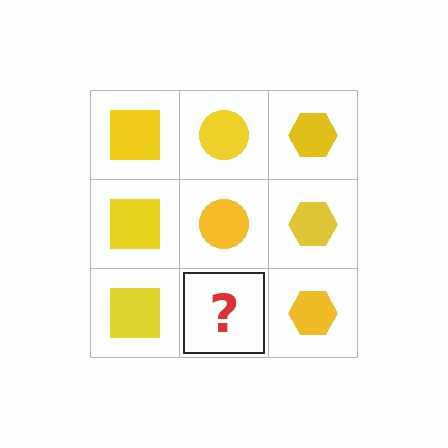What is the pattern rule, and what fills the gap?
The rule is that each column has a consistent shape. The gap should be filled with a yellow circle.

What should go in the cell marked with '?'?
The missing cell should contain a yellow circle.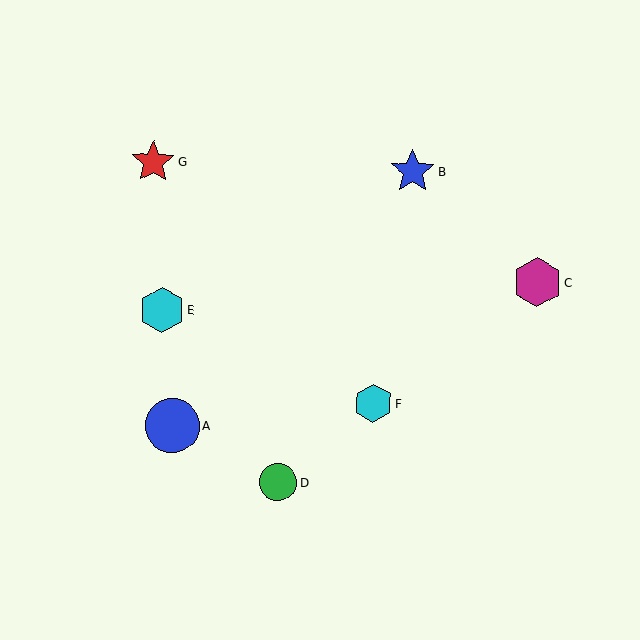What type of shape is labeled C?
Shape C is a magenta hexagon.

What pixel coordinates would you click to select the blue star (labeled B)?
Click at (413, 171) to select the blue star B.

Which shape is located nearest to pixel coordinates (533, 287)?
The magenta hexagon (labeled C) at (537, 282) is nearest to that location.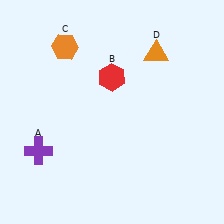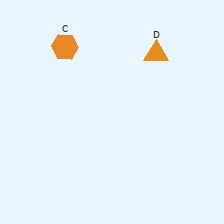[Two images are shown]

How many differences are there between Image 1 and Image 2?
There are 2 differences between the two images.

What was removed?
The purple cross (A), the red hexagon (B) were removed in Image 2.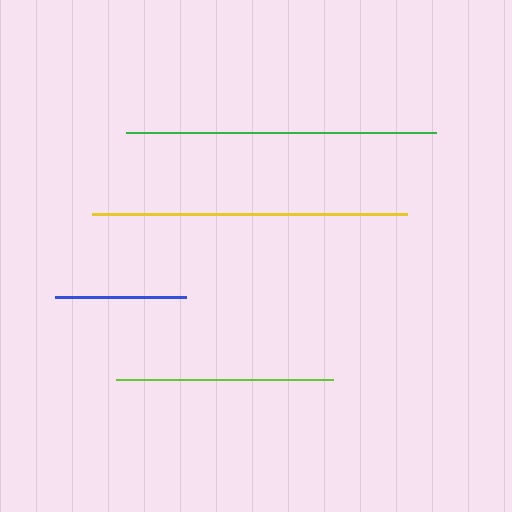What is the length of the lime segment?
The lime segment is approximately 216 pixels long.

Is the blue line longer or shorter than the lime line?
The lime line is longer than the blue line.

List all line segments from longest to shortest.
From longest to shortest: yellow, green, lime, blue.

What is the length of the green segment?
The green segment is approximately 310 pixels long.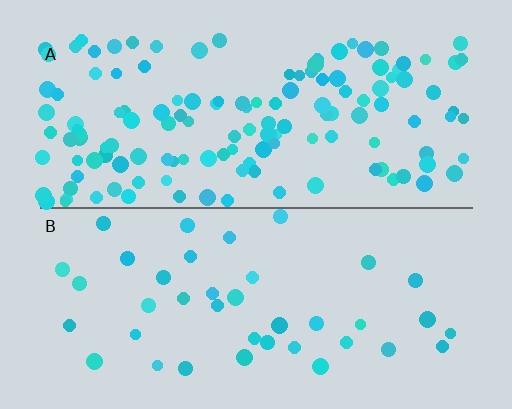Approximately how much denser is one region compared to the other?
Approximately 3.4× — region A over region B.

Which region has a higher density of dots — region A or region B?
A (the top).